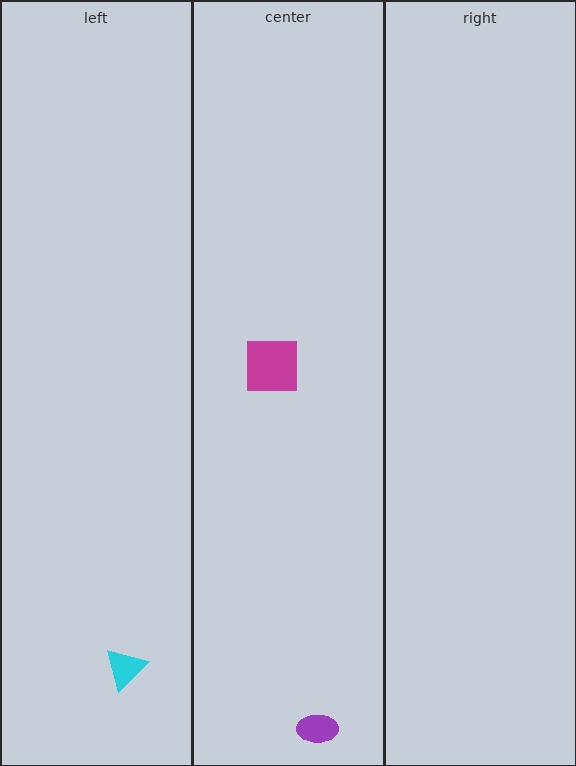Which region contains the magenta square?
The center region.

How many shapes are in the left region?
1.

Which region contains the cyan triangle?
The left region.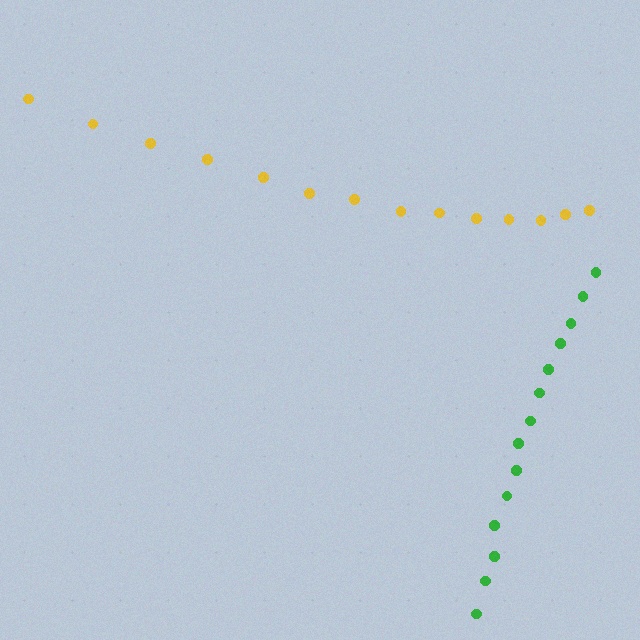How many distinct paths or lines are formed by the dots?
There are 2 distinct paths.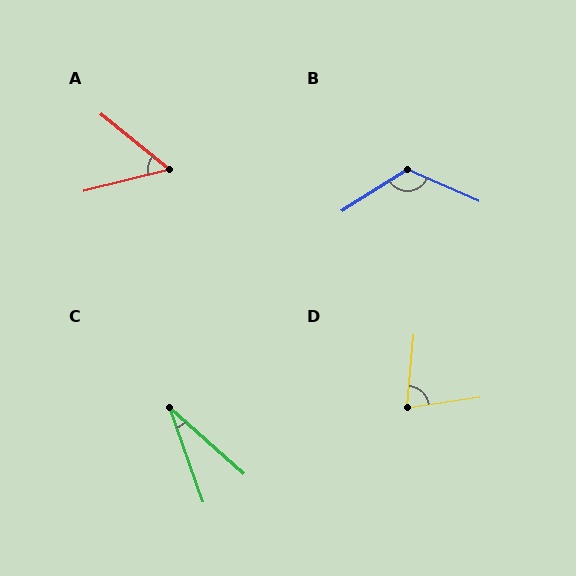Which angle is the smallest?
C, at approximately 29 degrees.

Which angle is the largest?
B, at approximately 124 degrees.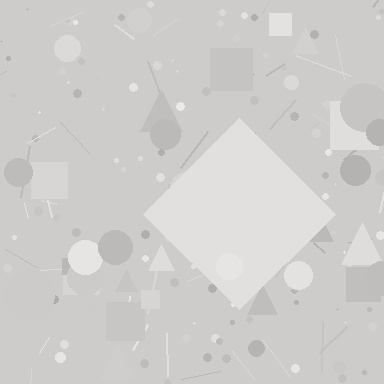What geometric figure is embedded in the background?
A diamond is embedded in the background.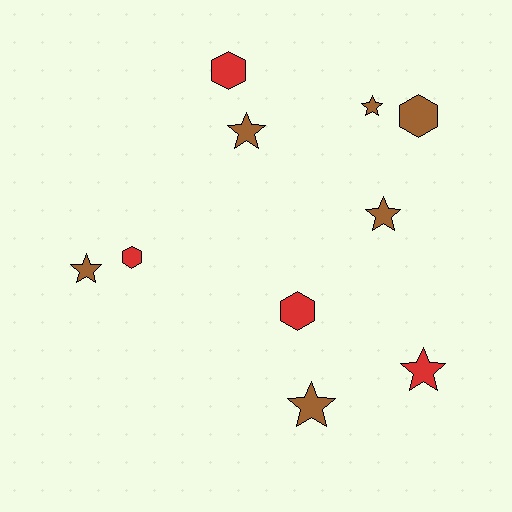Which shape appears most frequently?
Star, with 6 objects.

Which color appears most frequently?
Brown, with 6 objects.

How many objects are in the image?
There are 10 objects.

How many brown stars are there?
There are 5 brown stars.